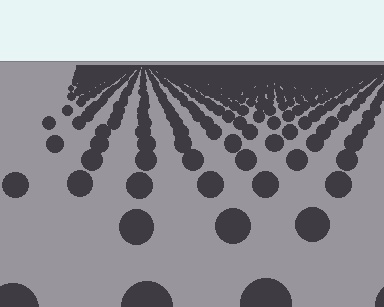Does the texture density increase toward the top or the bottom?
Density increases toward the top.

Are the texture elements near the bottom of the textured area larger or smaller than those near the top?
Larger. Near the bottom, elements are closer to the viewer and appear at a bigger on-screen size.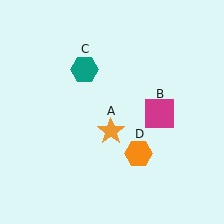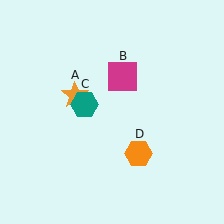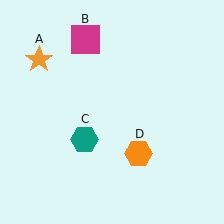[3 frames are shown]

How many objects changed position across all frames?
3 objects changed position: orange star (object A), magenta square (object B), teal hexagon (object C).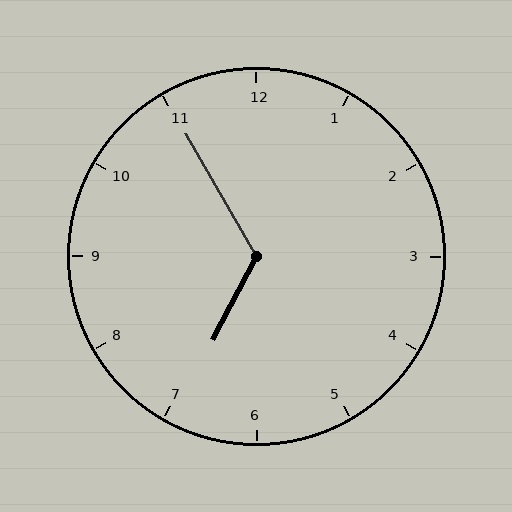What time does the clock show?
6:55.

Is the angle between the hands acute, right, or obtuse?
It is obtuse.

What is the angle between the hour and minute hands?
Approximately 122 degrees.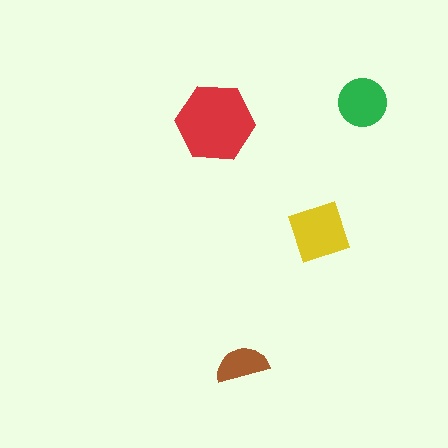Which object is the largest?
The red hexagon.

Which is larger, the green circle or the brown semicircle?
The green circle.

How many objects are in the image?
There are 4 objects in the image.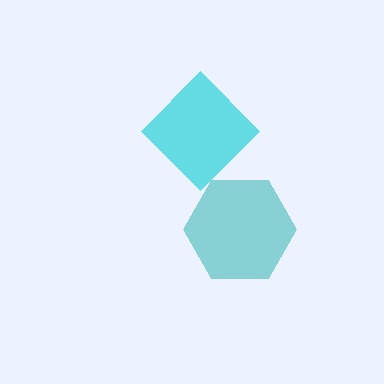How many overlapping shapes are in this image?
There are 2 overlapping shapes in the image.